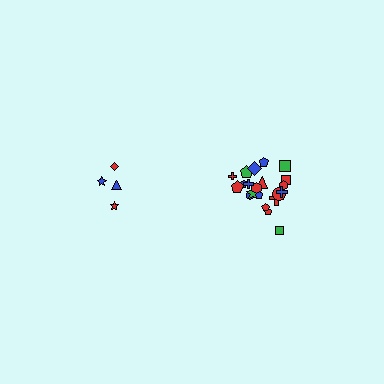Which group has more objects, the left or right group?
The right group.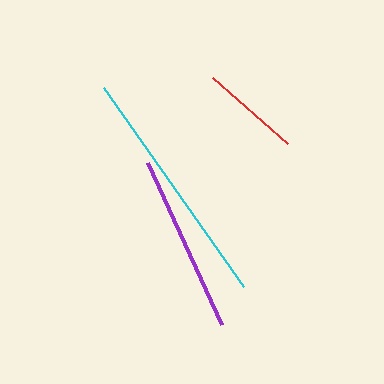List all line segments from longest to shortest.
From longest to shortest: cyan, purple, red.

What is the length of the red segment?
The red segment is approximately 100 pixels long.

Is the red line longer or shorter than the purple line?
The purple line is longer than the red line.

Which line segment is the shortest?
The red line is the shortest at approximately 100 pixels.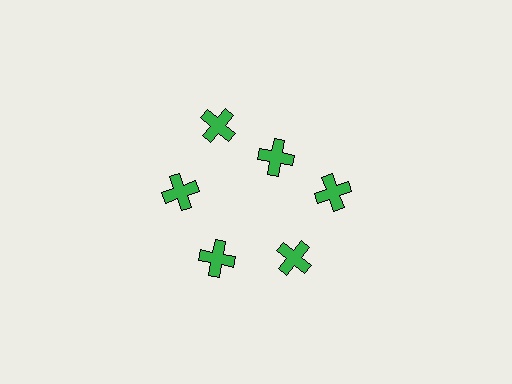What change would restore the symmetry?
The symmetry would be restored by moving it outward, back onto the ring so that all 6 crosses sit at equal angles and equal distance from the center.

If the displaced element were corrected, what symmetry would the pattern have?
It would have 6-fold rotational symmetry — the pattern would map onto itself every 60 degrees.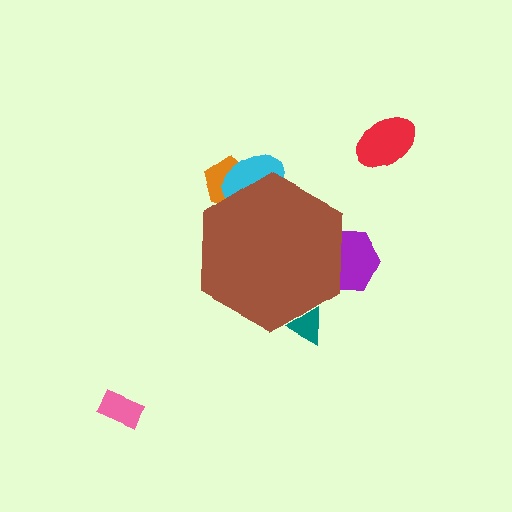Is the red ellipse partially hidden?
No, the red ellipse is fully visible.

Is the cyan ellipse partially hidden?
Yes, the cyan ellipse is partially hidden behind the brown hexagon.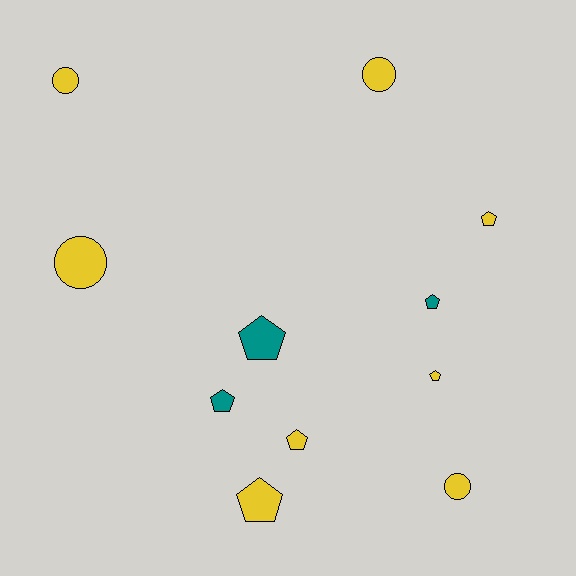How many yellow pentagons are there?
There are 4 yellow pentagons.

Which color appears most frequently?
Yellow, with 8 objects.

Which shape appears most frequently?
Pentagon, with 7 objects.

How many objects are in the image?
There are 11 objects.